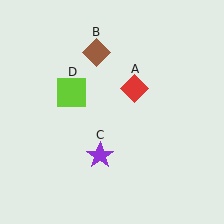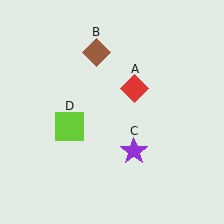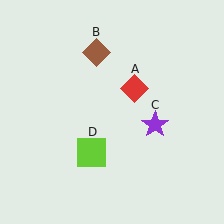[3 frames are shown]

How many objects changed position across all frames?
2 objects changed position: purple star (object C), lime square (object D).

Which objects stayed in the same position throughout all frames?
Red diamond (object A) and brown diamond (object B) remained stationary.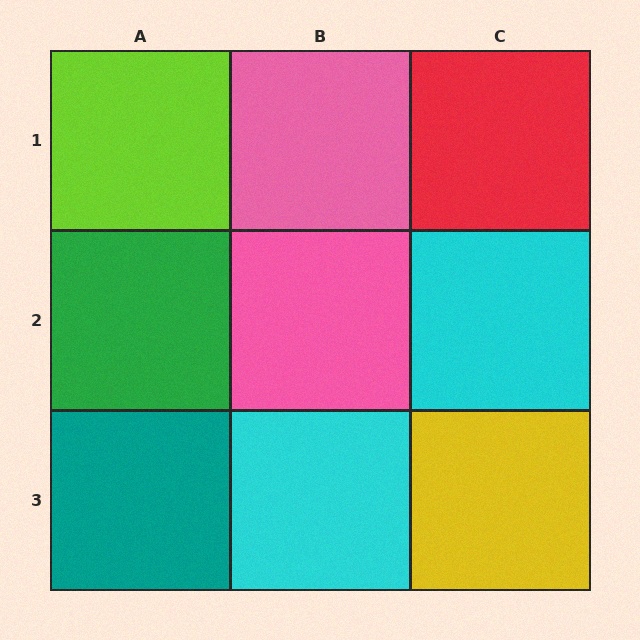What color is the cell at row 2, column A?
Green.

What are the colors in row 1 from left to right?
Lime, pink, red.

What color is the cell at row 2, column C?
Cyan.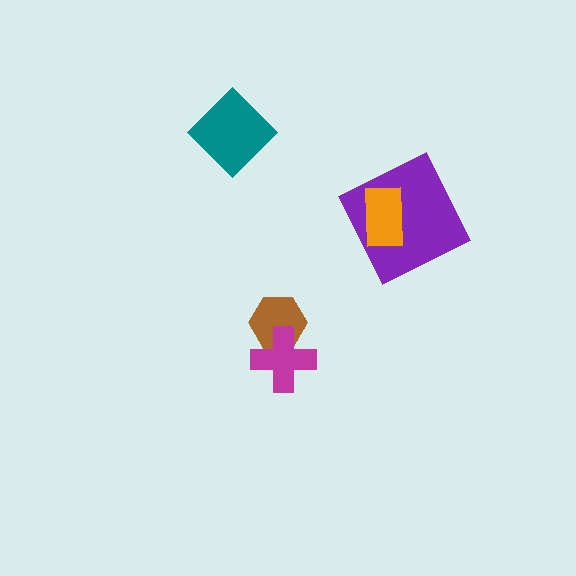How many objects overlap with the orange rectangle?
1 object overlaps with the orange rectangle.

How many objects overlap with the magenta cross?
1 object overlaps with the magenta cross.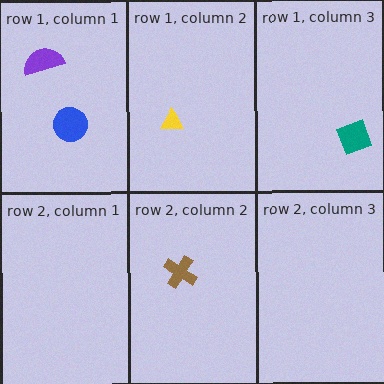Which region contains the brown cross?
The row 2, column 2 region.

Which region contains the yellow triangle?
The row 1, column 2 region.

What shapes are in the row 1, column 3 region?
The teal diamond.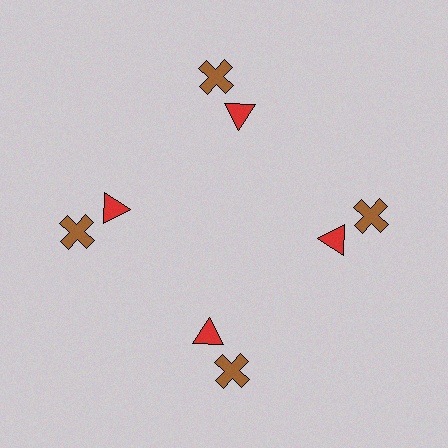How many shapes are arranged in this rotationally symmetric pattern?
There are 8 shapes, arranged in 4 groups of 2.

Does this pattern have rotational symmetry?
Yes, this pattern has 4-fold rotational symmetry. It looks the same after rotating 90 degrees around the center.